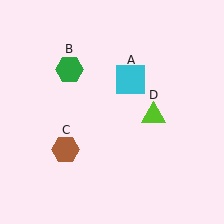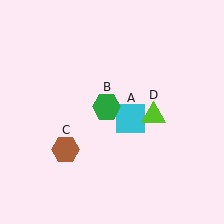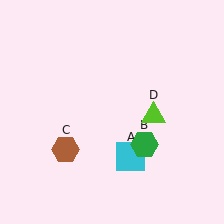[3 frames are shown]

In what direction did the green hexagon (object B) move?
The green hexagon (object B) moved down and to the right.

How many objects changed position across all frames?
2 objects changed position: cyan square (object A), green hexagon (object B).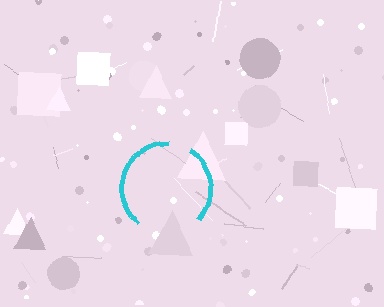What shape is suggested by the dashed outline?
The dashed outline suggests a circle.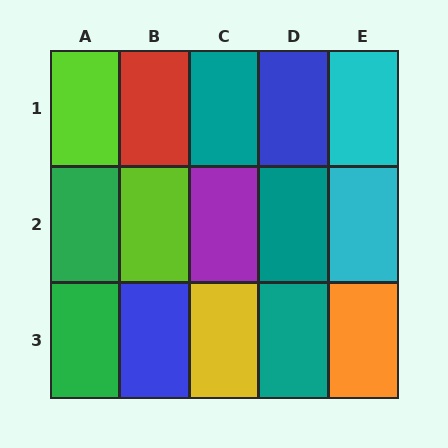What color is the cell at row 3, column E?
Orange.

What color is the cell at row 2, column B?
Lime.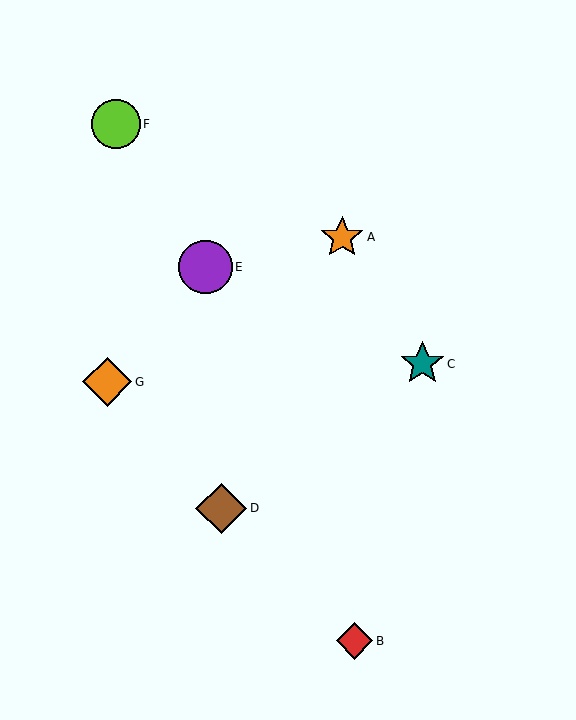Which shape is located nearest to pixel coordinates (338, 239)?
The orange star (labeled A) at (342, 237) is nearest to that location.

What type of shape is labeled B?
Shape B is a red diamond.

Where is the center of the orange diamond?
The center of the orange diamond is at (107, 382).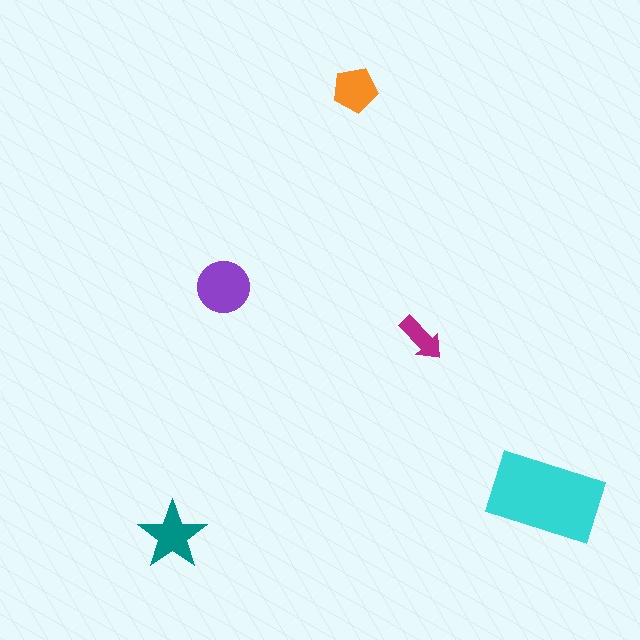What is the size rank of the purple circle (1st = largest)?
2nd.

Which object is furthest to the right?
The cyan rectangle is rightmost.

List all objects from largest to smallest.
The cyan rectangle, the purple circle, the teal star, the orange pentagon, the magenta arrow.